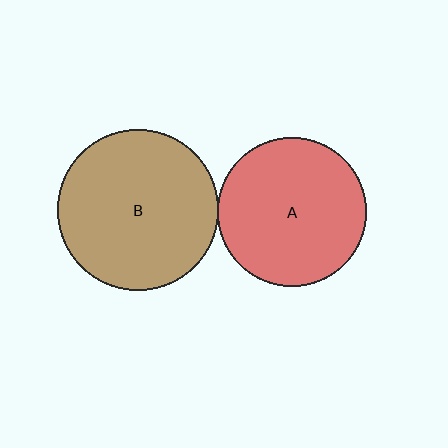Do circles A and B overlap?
Yes.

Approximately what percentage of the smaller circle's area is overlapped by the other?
Approximately 5%.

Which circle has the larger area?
Circle B (brown).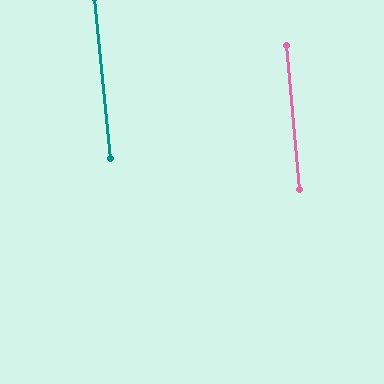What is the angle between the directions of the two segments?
Approximately 1 degree.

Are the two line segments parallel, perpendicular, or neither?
Parallel — their directions differ by only 0.5°.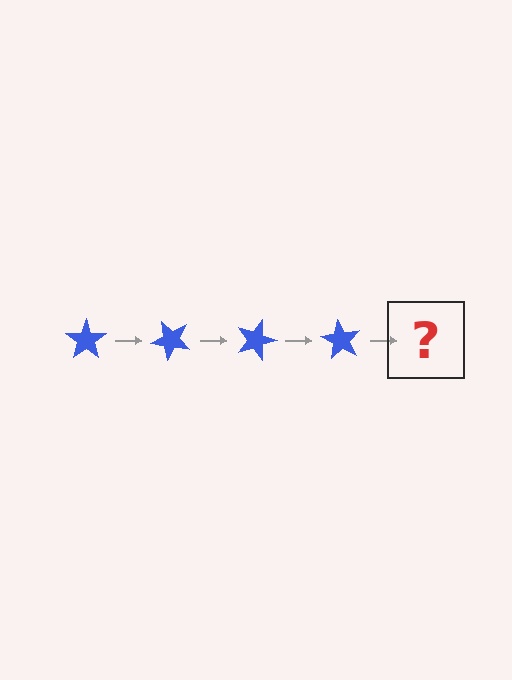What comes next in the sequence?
The next element should be a blue star rotated 180 degrees.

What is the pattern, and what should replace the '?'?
The pattern is that the star rotates 45 degrees each step. The '?' should be a blue star rotated 180 degrees.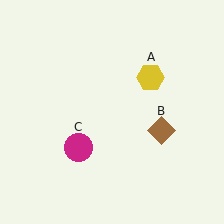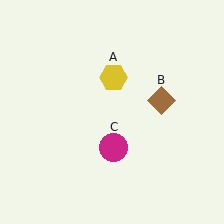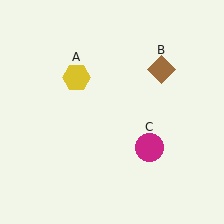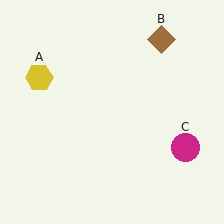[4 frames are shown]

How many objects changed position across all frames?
3 objects changed position: yellow hexagon (object A), brown diamond (object B), magenta circle (object C).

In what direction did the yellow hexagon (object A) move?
The yellow hexagon (object A) moved left.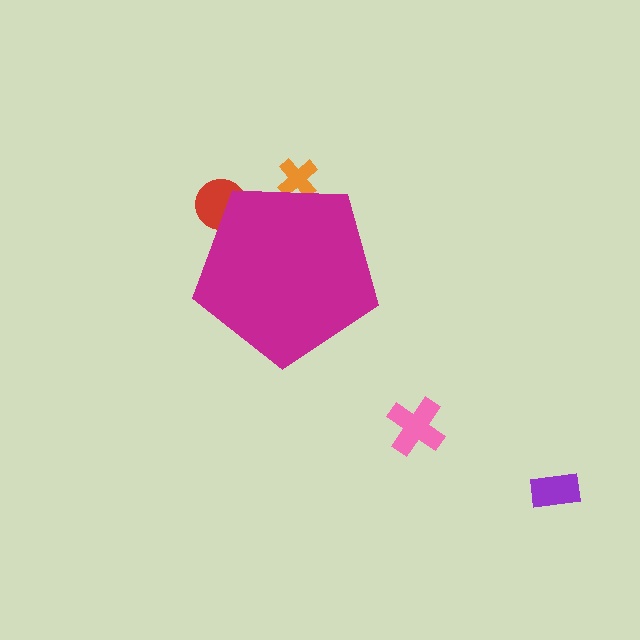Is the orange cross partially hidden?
Yes, the orange cross is partially hidden behind the magenta pentagon.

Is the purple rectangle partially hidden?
No, the purple rectangle is fully visible.